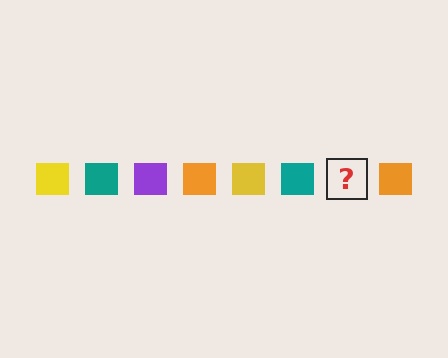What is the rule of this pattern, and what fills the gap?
The rule is that the pattern cycles through yellow, teal, purple, orange squares. The gap should be filled with a purple square.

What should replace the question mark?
The question mark should be replaced with a purple square.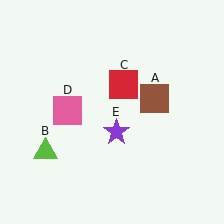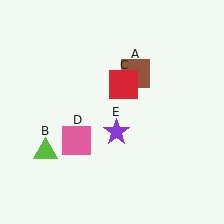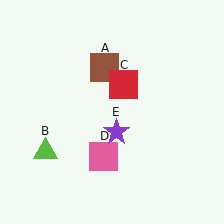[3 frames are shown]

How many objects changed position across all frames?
2 objects changed position: brown square (object A), pink square (object D).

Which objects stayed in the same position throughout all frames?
Lime triangle (object B) and red square (object C) and purple star (object E) remained stationary.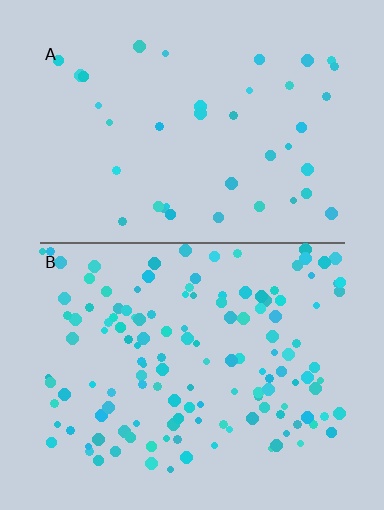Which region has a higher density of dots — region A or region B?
B (the bottom).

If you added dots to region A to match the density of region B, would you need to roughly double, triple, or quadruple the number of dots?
Approximately triple.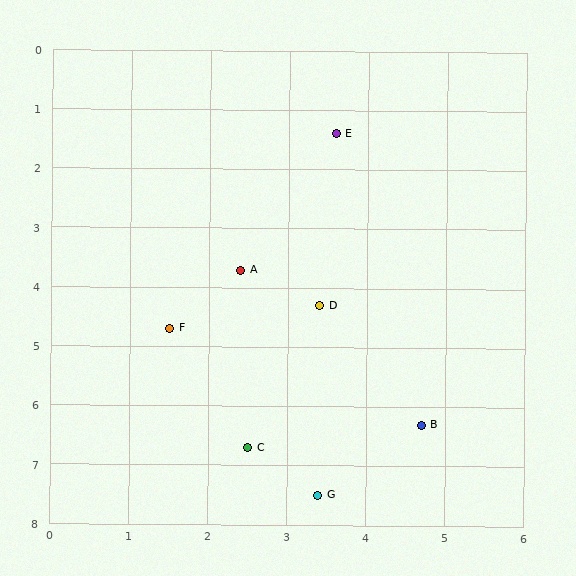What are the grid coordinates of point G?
Point G is at approximately (3.4, 7.5).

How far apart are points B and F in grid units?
Points B and F are about 3.6 grid units apart.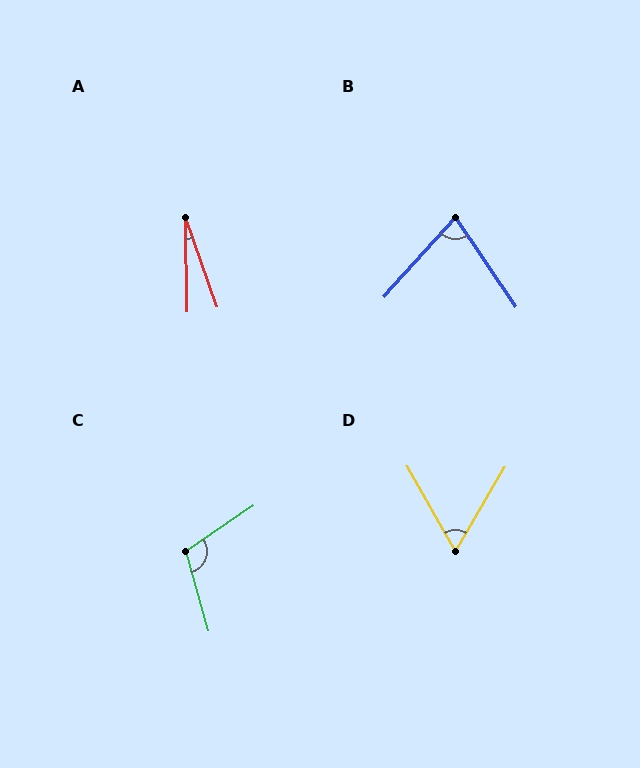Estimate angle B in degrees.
Approximately 76 degrees.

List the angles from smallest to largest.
A (19°), D (60°), B (76°), C (108°).